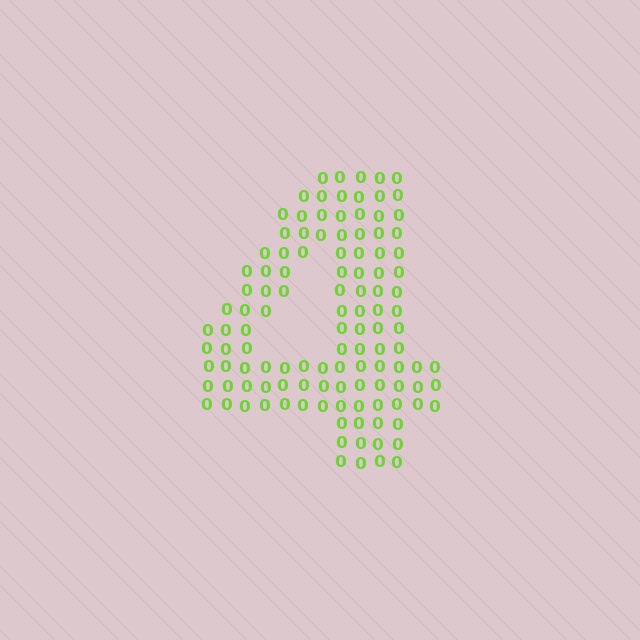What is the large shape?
The large shape is the digit 4.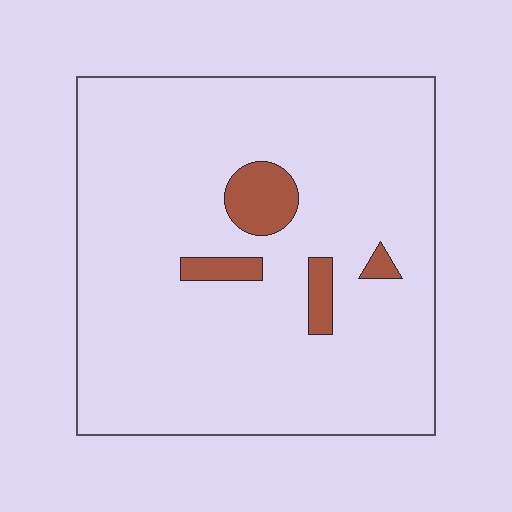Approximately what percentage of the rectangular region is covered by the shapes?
Approximately 5%.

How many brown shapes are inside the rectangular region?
4.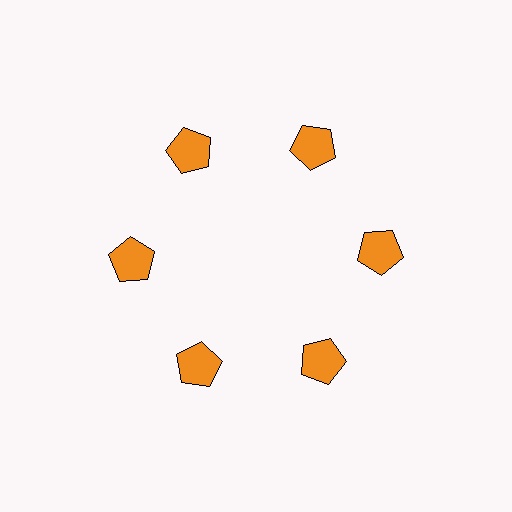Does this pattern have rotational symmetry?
Yes, this pattern has 6-fold rotational symmetry. It looks the same after rotating 60 degrees around the center.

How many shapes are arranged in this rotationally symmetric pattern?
There are 6 shapes, arranged in 6 groups of 1.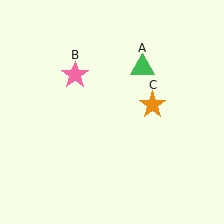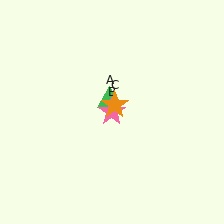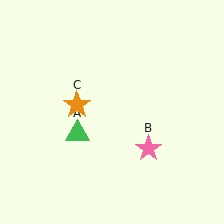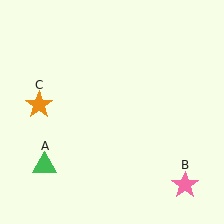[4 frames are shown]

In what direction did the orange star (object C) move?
The orange star (object C) moved left.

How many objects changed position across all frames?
3 objects changed position: green triangle (object A), pink star (object B), orange star (object C).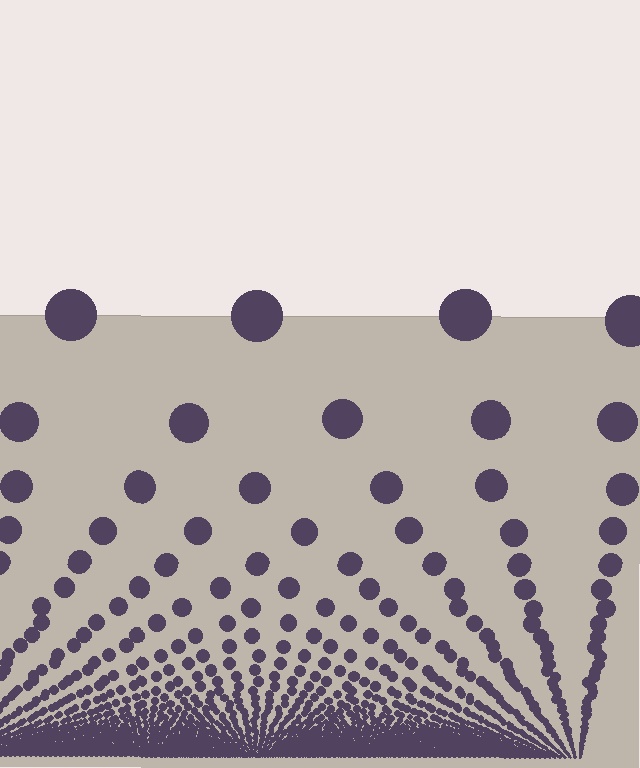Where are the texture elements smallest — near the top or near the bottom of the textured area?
Near the bottom.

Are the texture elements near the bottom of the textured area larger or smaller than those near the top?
Smaller. The gradient is inverted — elements near the bottom are smaller and denser.